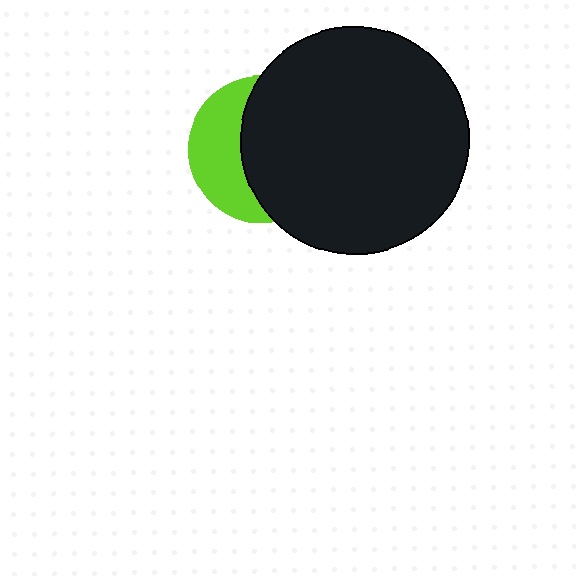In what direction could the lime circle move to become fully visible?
The lime circle could move left. That would shift it out from behind the black circle entirely.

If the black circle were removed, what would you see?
You would see the complete lime circle.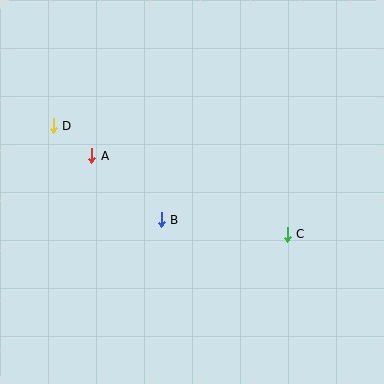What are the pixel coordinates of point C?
Point C is at (287, 234).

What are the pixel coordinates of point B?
Point B is at (161, 220).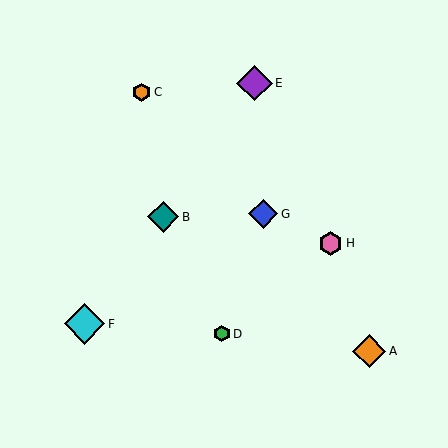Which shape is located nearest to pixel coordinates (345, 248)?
The pink hexagon (labeled H) at (331, 243) is nearest to that location.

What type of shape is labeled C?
Shape C is an orange hexagon.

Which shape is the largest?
The cyan diamond (labeled F) is the largest.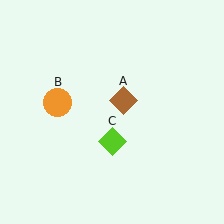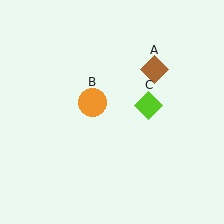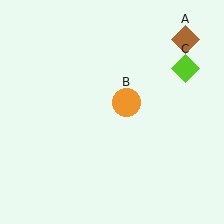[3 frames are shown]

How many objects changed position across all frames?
3 objects changed position: brown diamond (object A), orange circle (object B), lime diamond (object C).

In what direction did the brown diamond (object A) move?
The brown diamond (object A) moved up and to the right.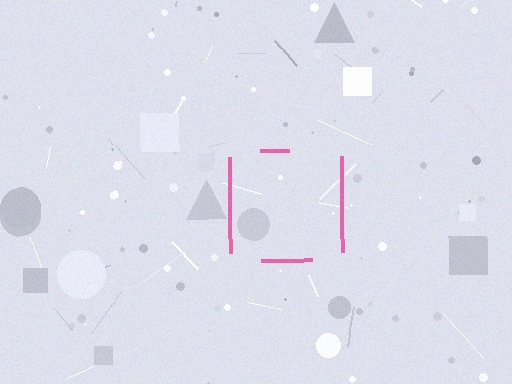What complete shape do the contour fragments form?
The contour fragments form a square.